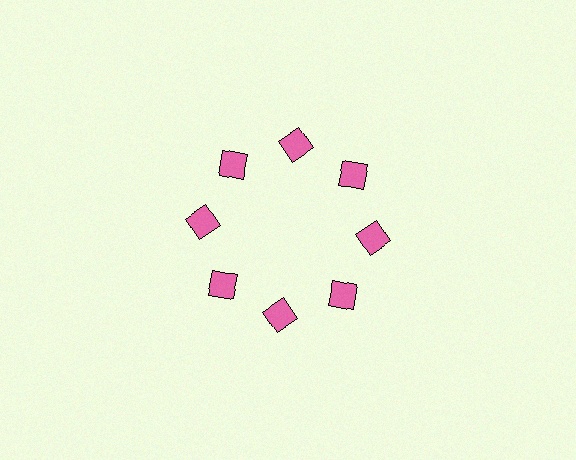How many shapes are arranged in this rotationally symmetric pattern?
There are 8 shapes, arranged in 8 groups of 1.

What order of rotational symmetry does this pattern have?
This pattern has 8-fold rotational symmetry.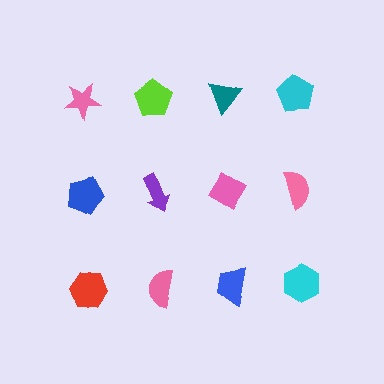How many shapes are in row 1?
4 shapes.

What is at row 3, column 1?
A red hexagon.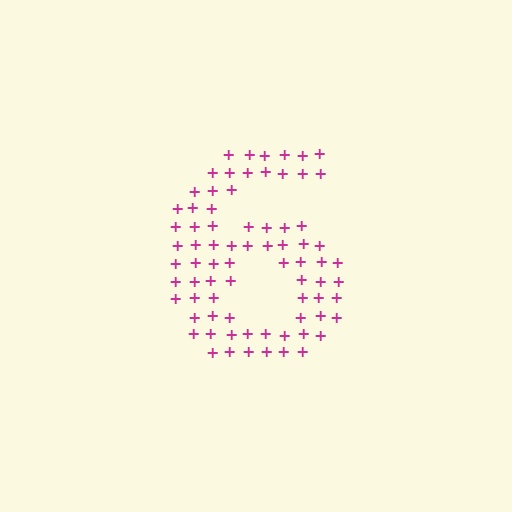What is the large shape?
The large shape is the digit 6.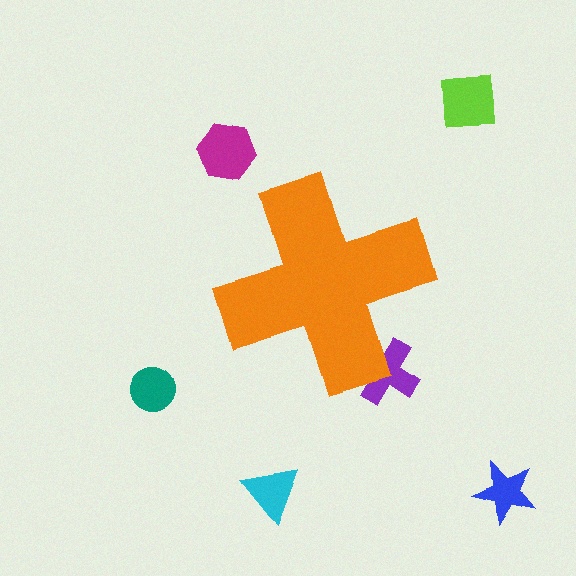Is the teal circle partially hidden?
No, the teal circle is fully visible.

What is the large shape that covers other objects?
An orange cross.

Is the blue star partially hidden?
No, the blue star is fully visible.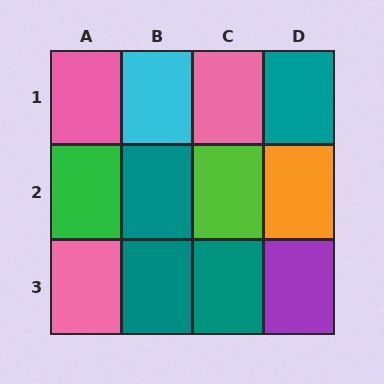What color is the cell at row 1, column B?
Cyan.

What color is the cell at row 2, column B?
Teal.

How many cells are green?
1 cell is green.